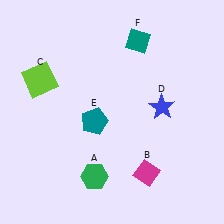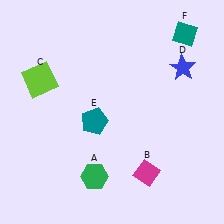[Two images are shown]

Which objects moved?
The objects that moved are: the blue star (D), the teal diamond (F).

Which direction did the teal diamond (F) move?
The teal diamond (F) moved right.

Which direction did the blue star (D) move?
The blue star (D) moved up.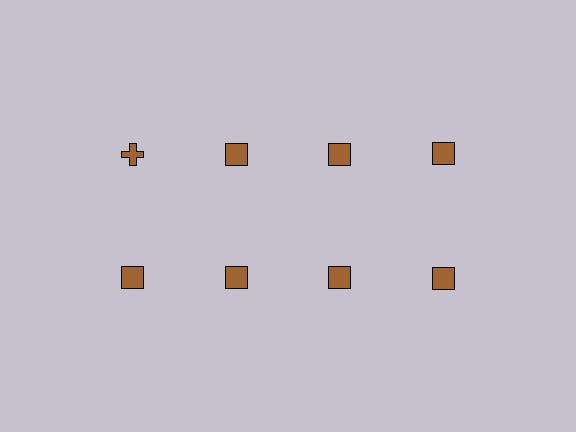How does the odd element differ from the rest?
It has a different shape: cross instead of square.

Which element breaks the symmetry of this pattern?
The brown cross in the top row, leftmost column breaks the symmetry. All other shapes are brown squares.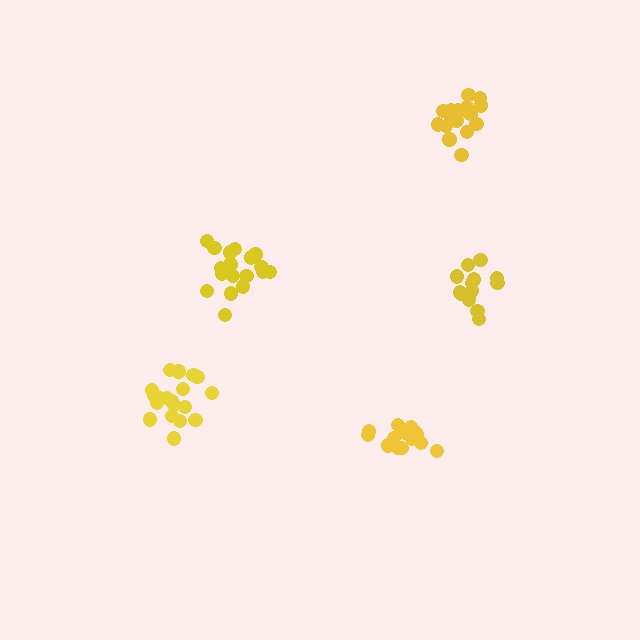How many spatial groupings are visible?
There are 5 spatial groupings.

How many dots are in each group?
Group 1: 19 dots, Group 2: 14 dots, Group 3: 17 dots, Group 4: 19 dots, Group 5: 13 dots (82 total).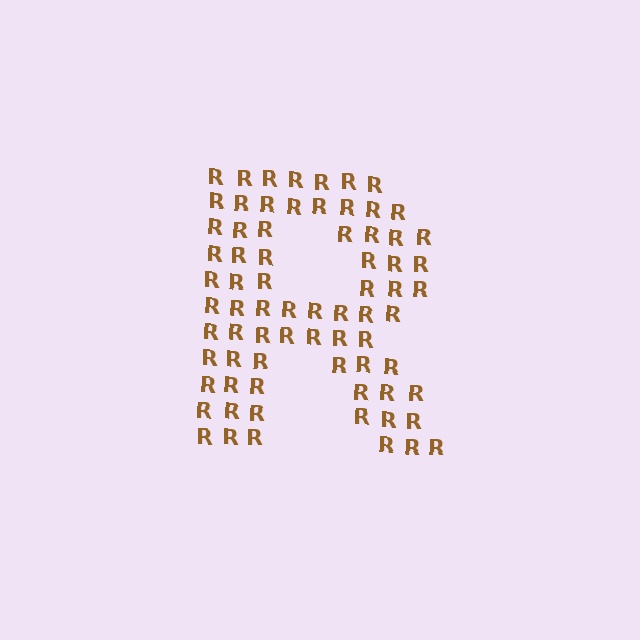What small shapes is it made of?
It is made of small letter R's.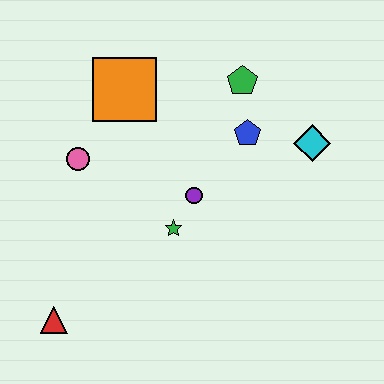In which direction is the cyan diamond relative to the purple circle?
The cyan diamond is to the right of the purple circle.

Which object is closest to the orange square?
The pink circle is closest to the orange square.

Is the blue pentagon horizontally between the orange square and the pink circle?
No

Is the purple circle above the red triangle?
Yes